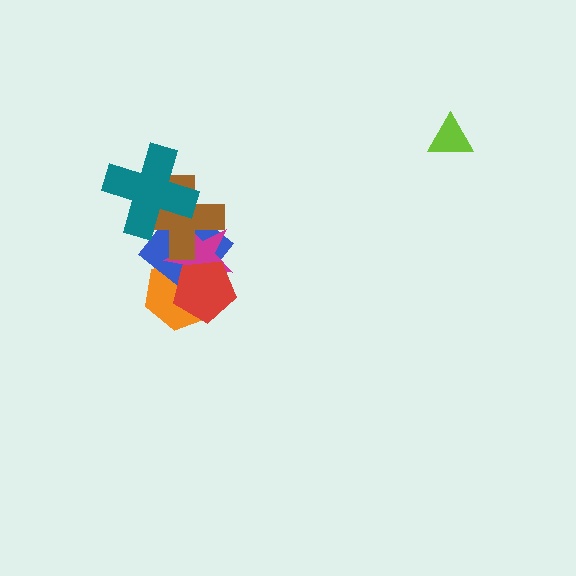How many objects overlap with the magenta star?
4 objects overlap with the magenta star.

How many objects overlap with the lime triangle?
0 objects overlap with the lime triangle.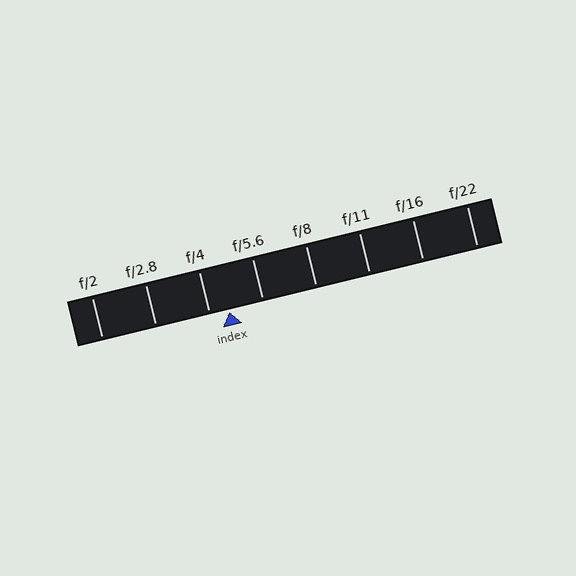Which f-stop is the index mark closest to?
The index mark is closest to f/4.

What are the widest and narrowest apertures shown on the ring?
The widest aperture shown is f/2 and the narrowest is f/22.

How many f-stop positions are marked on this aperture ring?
There are 8 f-stop positions marked.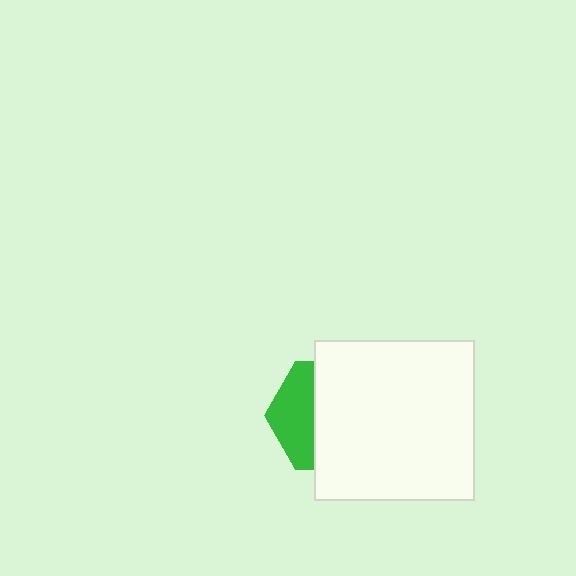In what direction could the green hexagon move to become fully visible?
The green hexagon could move left. That would shift it out from behind the white square entirely.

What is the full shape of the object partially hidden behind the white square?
The partially hidden object is a green hexagon.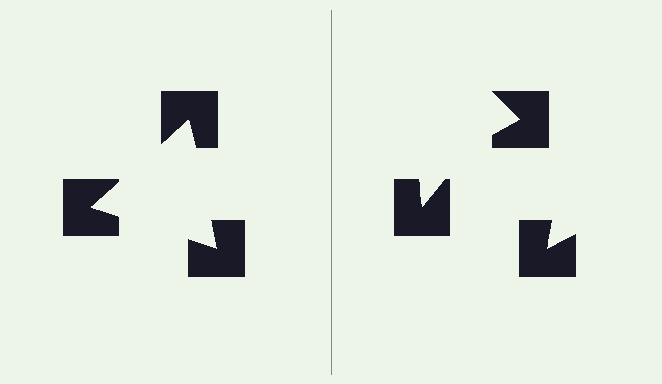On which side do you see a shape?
An illusory triangle appears on the left side. On the right side the wedge cuts are rotated, so no coherent shape forms.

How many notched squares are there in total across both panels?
6 — 3 on each side.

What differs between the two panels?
The notched squares are positioned identically on both sides; only the wedge orientations differ. On the left they align to a triangle; on the right they are misaligned.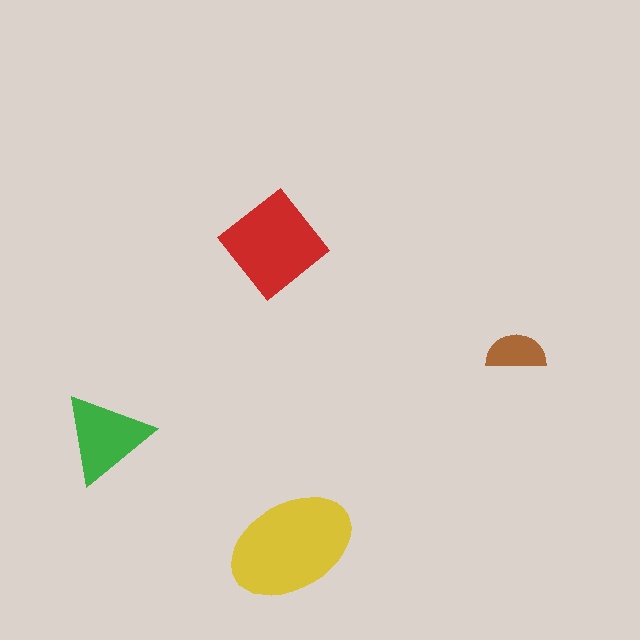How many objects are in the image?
There are 4 objects in the image.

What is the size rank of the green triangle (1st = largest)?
3rd.